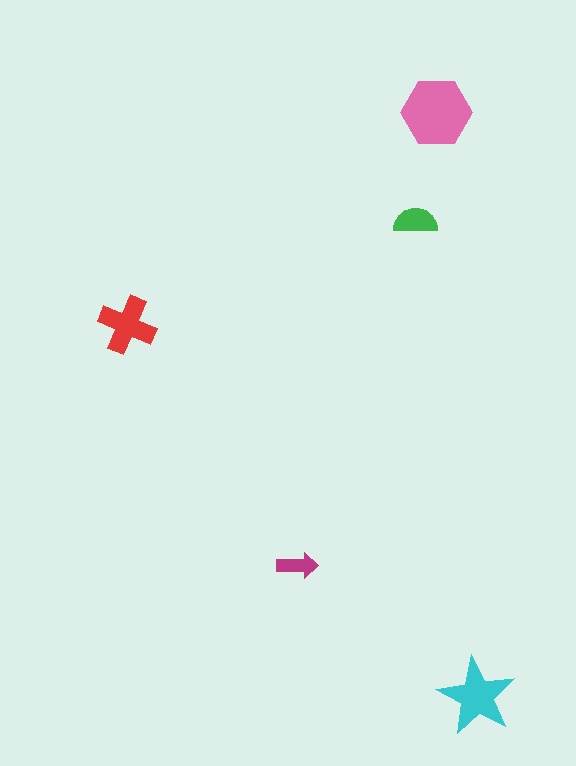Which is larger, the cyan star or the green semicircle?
The cyan star.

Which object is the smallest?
The magenta arrow.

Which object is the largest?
The pink hexagon.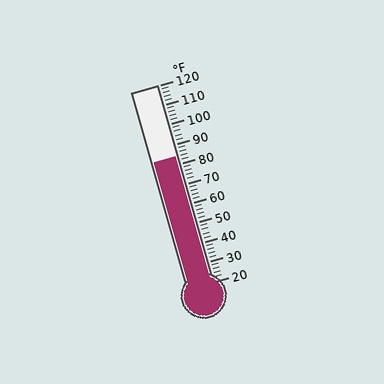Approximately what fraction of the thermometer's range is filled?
The thermometer is filled to approximately 65% of its range.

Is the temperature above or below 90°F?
The temperature is below 90°F.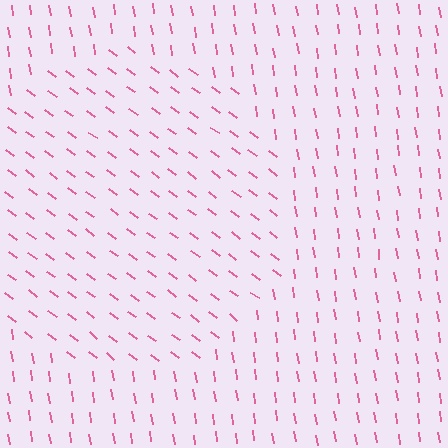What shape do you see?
I see a circle.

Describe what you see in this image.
The image is filled with small pink line segments. A circle region in the image has lines oriented differently from the surrounding lines, creating a visible texture boundary.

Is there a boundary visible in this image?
Yes, there is a texture boundary formed by a change in line orientation.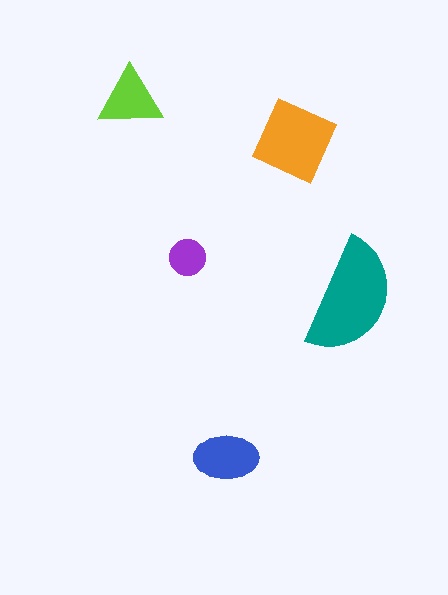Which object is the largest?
The teal semicircle.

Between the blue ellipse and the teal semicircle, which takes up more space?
The teal semicircle.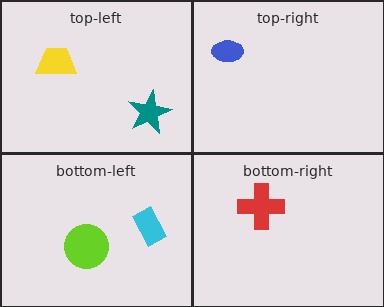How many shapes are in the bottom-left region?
2.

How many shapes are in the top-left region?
2.